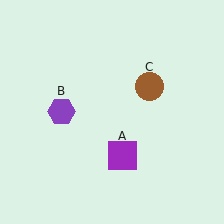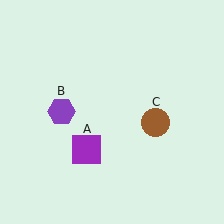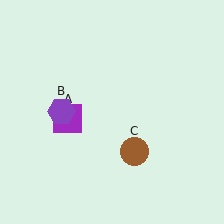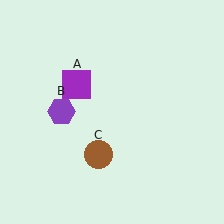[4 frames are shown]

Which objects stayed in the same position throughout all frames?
Purple hexagon (object B) remained stationary.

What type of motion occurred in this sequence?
The purple square (object A), brown circle (object C) rotated clockwise around the center of the scene.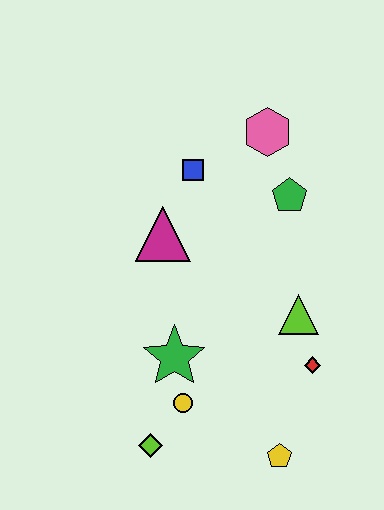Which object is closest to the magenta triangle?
The blue square is closest to the magenta triangle.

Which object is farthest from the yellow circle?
The pink hexagon is farthest from the yellow circle.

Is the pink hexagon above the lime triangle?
Yes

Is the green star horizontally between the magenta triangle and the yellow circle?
Yes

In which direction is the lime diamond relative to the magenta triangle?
The lime diamond is below the magenta triangle.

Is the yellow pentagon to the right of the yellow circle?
Yes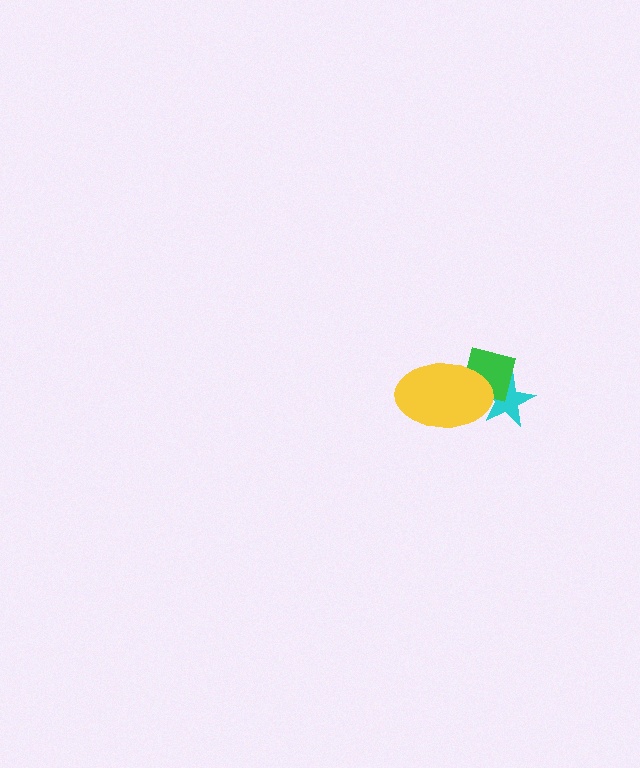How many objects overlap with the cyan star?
2 objects overlap with the cyan star.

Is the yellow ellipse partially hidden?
No, no other shape covers it.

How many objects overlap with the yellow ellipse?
2 objects overlap with the yellow ellipse.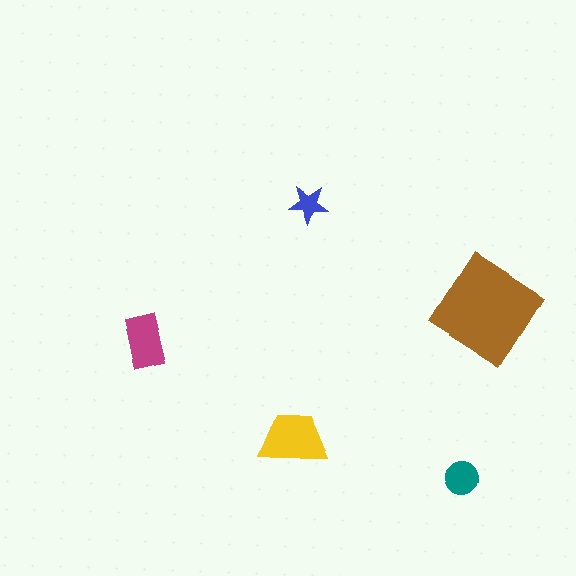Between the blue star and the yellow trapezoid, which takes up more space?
The yellow trapezoid.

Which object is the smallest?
The blue star.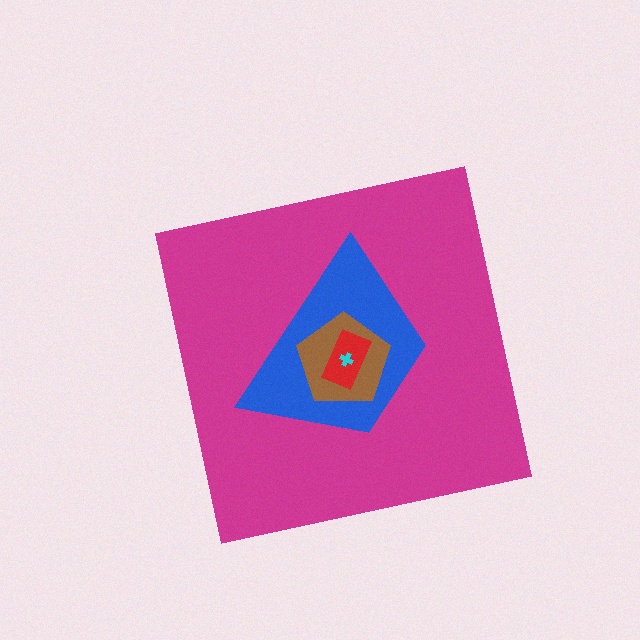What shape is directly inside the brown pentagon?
The red rectangle.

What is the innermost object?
The cyan cross.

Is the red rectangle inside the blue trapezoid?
Yes.